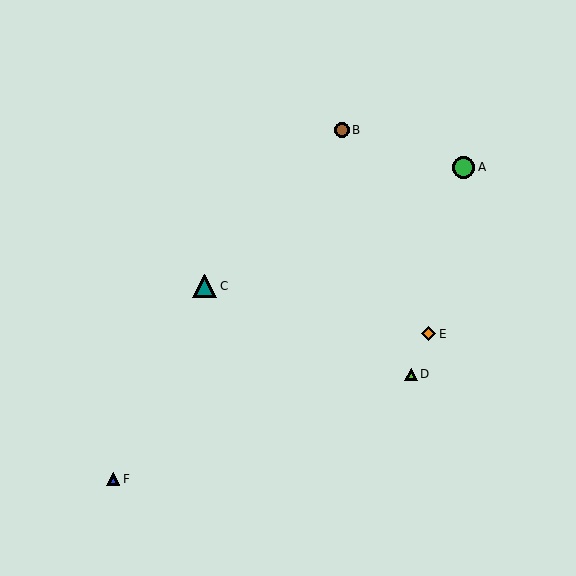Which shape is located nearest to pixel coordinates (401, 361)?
The lime triangle (labeled D) at (411, 374) is nearest to that location.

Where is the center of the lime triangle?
The center of the lime triangle is at (411, 374).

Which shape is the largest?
The teal triangle (labeled C) is the largest.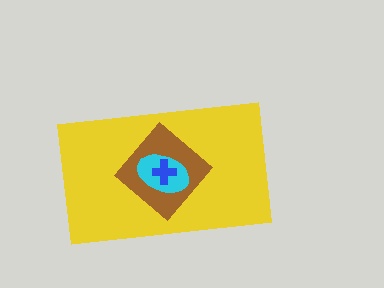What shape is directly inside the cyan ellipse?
The blue cross.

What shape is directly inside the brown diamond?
The cyan ellipse.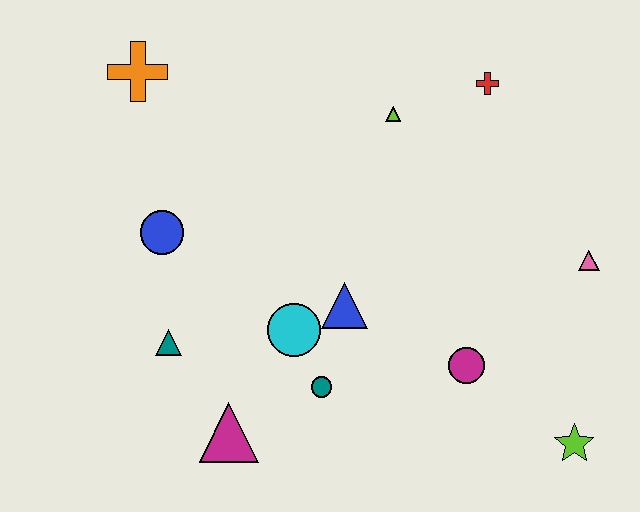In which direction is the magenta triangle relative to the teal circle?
The magenta triangle is to the left of the teal circle.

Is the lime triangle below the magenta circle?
No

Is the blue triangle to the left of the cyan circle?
No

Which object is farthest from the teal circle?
The orange cross is farthest from the teal circle.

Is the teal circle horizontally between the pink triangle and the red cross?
No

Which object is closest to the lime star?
The magenta circle is closest to the lime star.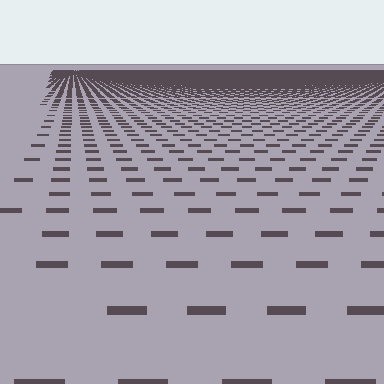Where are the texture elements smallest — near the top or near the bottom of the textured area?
Near the top.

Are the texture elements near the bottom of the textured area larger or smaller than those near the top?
Larger. Near the bottom, elements are closer to the viewer and appear at a bigger on-screen size.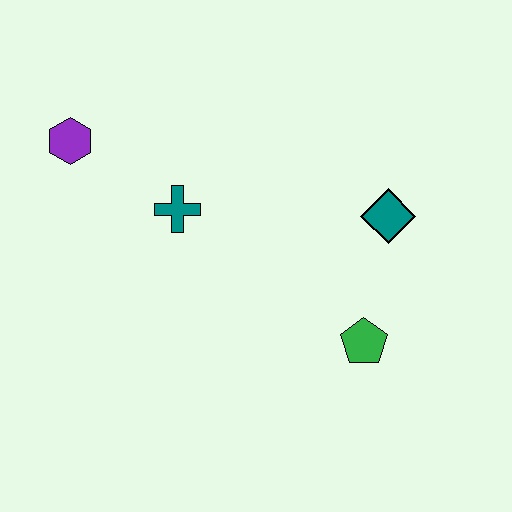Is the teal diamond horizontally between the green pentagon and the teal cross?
No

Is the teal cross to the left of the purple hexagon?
No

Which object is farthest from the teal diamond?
The purple hexagon is farthest from the teal diamond.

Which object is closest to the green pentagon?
The teal diamond is closest to the green pentagon.